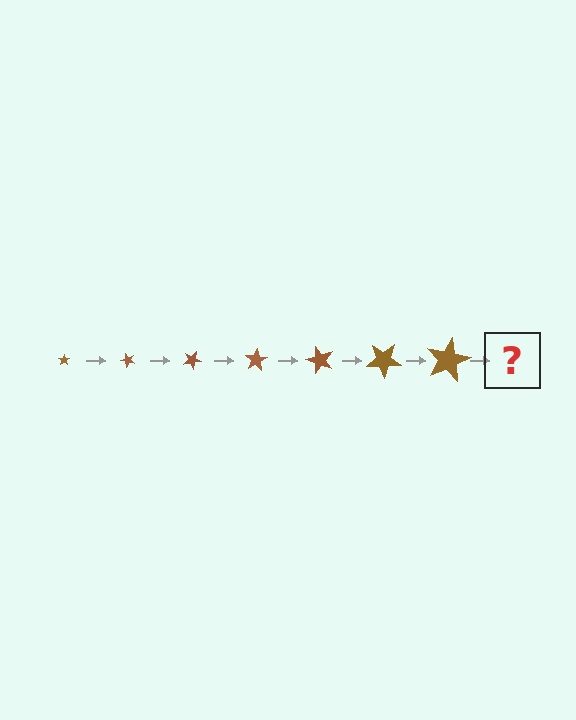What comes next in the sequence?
The next element should be a star, larger than the previous one and rotated 350 degrees from the start.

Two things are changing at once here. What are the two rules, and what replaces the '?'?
The two rules are that the star grows larger each step and it rotates 50 degrees each step. The '?' should be a star, larger than the previous one and rotated 350 degrees from the start.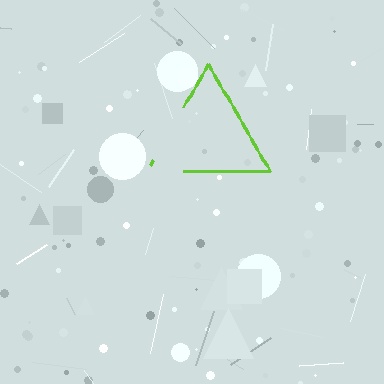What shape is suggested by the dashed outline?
The dashed outline suggests a triangle.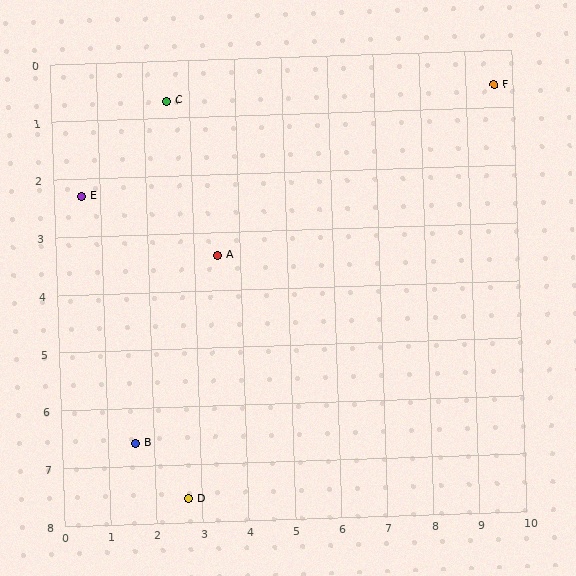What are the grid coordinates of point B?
Point B is at approximately (1.6, 6.6).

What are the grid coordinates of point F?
Point F is at approximately (9.6, 0.6).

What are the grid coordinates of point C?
Point C is at approximately (2.5, 0.7).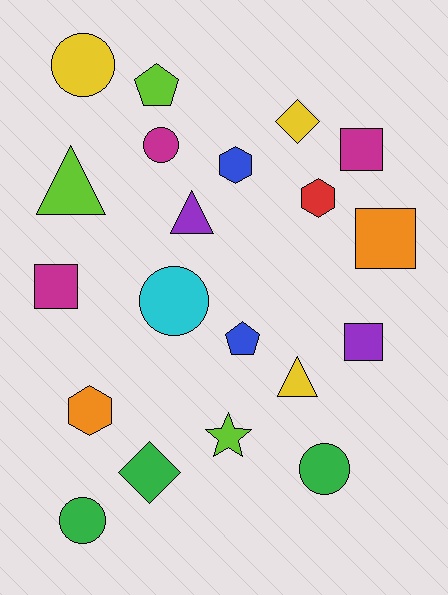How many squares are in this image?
There are 4 squares.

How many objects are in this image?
There are 20 objects.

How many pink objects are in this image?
There are no pink objects.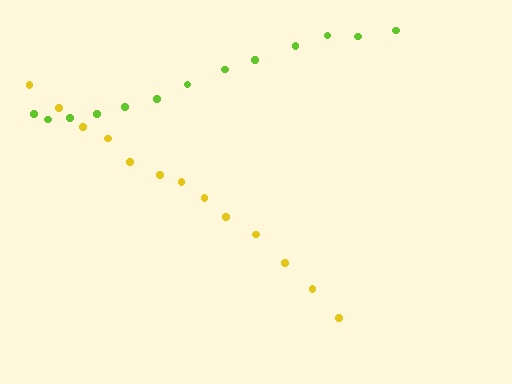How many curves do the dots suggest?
There are 2 distinct paths.